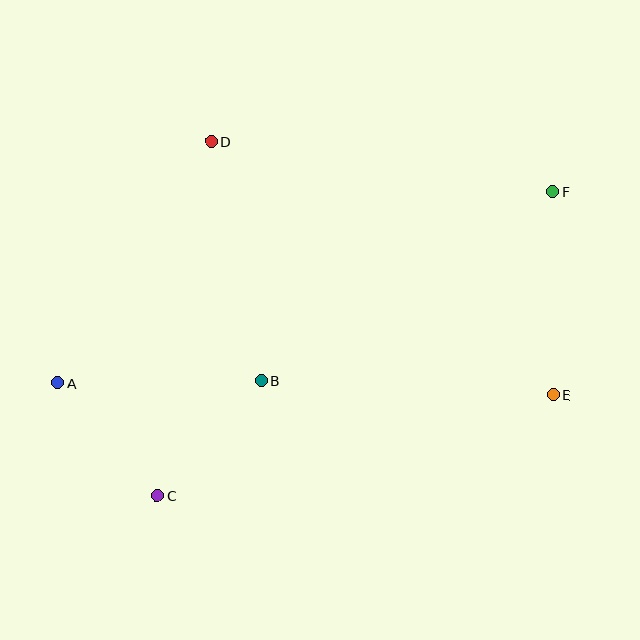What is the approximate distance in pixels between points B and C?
The distance between B and C is approximately 155 pixels.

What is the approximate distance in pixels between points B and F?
The distance between B and F is approximately 347 pixels.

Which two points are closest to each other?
Points A and C are closest to each other.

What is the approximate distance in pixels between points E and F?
The distance between E and F is approximately 203 pixels.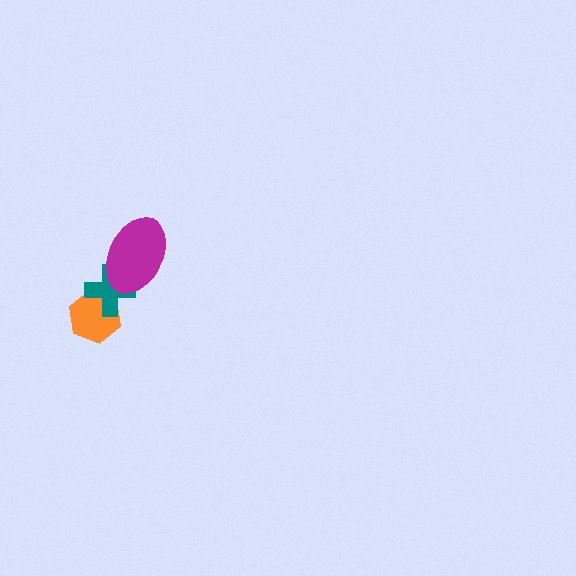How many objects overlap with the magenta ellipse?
1 object overlaps with the magenta ellipse.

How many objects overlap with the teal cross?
2 objects overlap with the teal cross.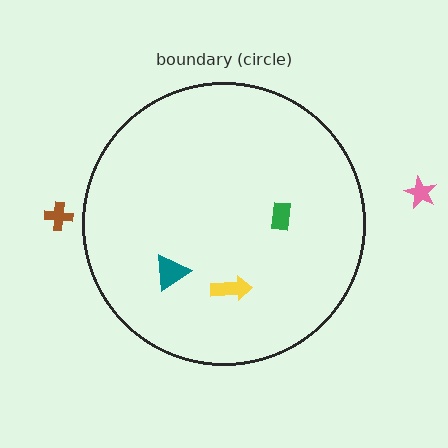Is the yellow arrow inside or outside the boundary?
Inside.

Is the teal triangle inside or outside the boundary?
Inside.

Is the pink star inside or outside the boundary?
Outside.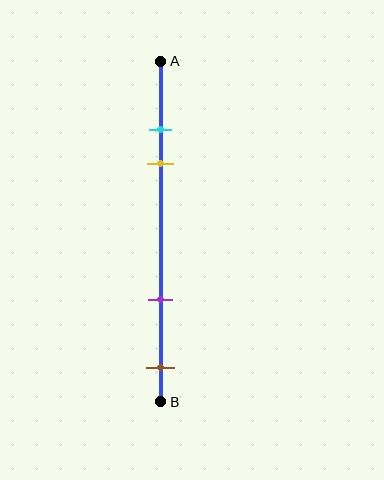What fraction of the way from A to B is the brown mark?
The brown mark is approximately 90% (0.9) of the way from A to B.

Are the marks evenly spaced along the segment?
No, the marks are not evenly spaced.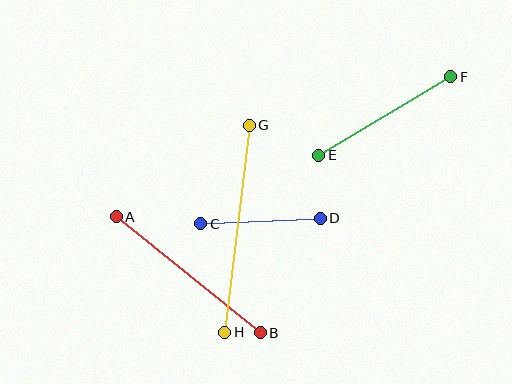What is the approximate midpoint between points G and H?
The midpoint is at approximately (237, 229) pixels.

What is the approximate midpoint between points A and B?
The midpoint is at approximately (188, 275) pixels.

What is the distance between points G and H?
The distance is approximately 209 pixels.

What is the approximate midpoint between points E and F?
The midpoint is at approximately (385, 116) pixels.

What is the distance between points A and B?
The distance is approximately 185 pixels.